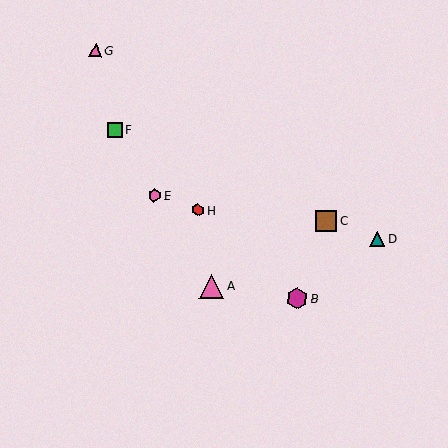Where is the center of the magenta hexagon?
The center of the magenta hexagon is at (297, 298).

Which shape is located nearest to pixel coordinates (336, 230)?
The brown square (labeled C) at (326, 222) is nearest to that location.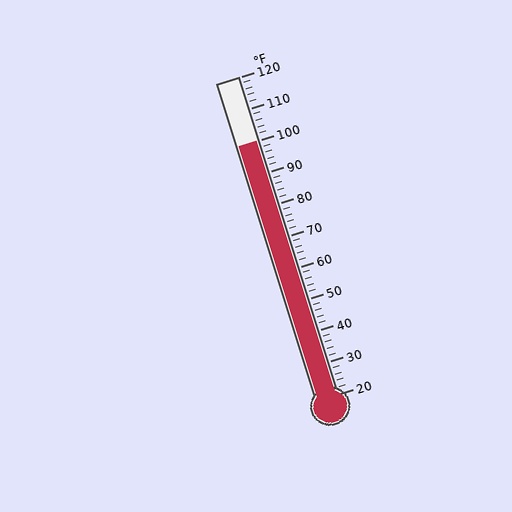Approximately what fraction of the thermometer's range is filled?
The thermometer is filled to approximately 80% of its range.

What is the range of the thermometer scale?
The thermometer scale ranges from 20°F to 120°F.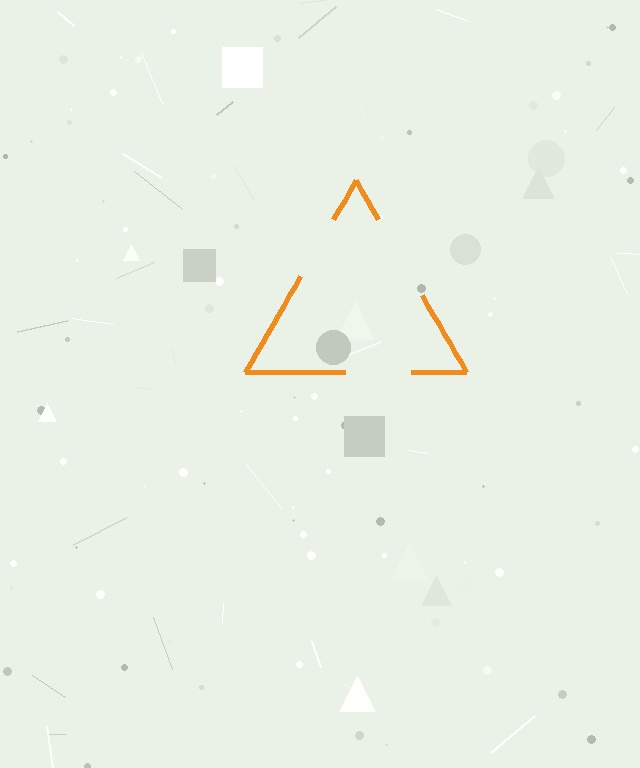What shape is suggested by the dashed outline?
The dashed outline suggests a triangle.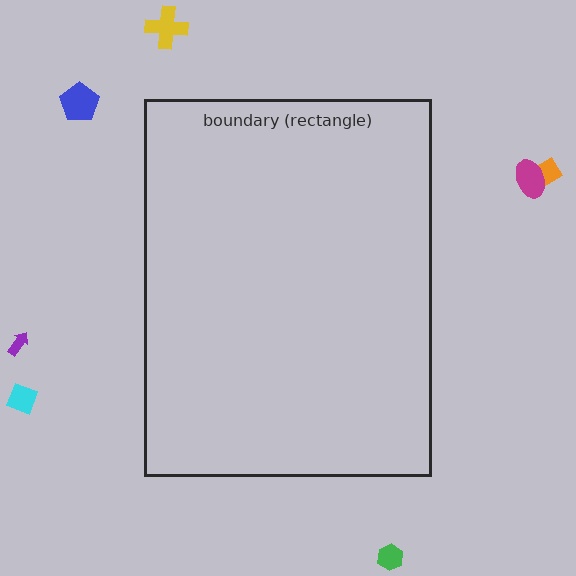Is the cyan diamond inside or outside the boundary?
Outside.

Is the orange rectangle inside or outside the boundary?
Outside.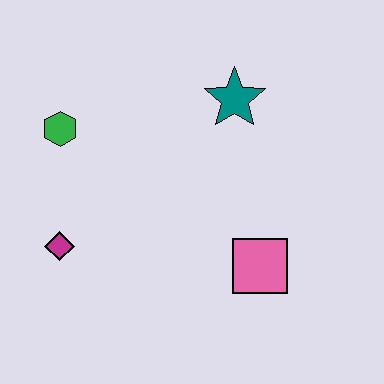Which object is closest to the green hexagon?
The magenta diamond is closest to the green hexagon.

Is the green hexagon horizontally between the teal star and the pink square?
No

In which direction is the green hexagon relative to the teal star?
The green hexagon is to the left of the teal star.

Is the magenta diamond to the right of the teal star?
No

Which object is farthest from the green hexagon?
The pink square is farthest from the green hexagon.